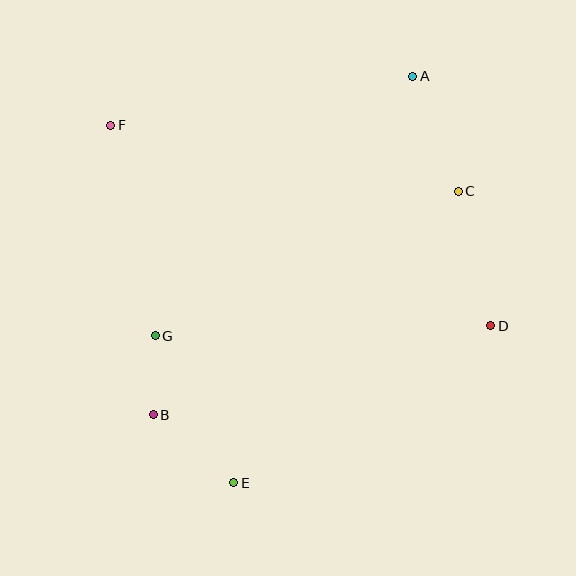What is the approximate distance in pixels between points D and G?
The distance between D and G is approximately 336 pixels.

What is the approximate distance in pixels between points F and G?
The distance between F and G is approximately 215 pixels.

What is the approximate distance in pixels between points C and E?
The distance between C and E is approximately 368 pixels.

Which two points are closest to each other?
Points B and G are closest to each other.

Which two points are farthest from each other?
Points A and E are farthest from each other.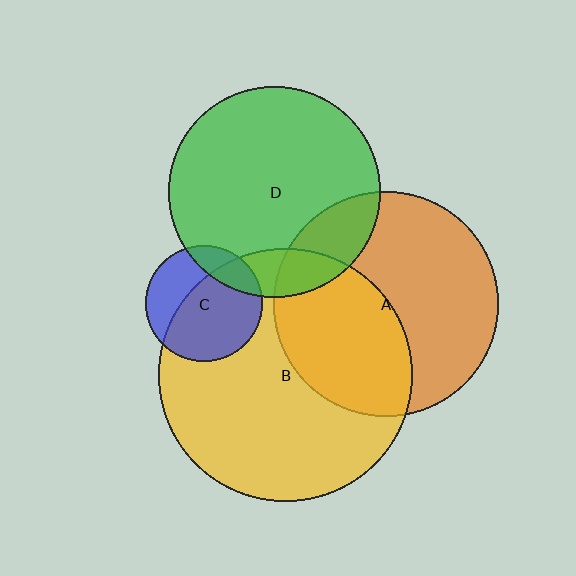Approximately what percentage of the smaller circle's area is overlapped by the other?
Approximately 15%.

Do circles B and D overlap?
Yes.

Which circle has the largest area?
Circle B (yellow).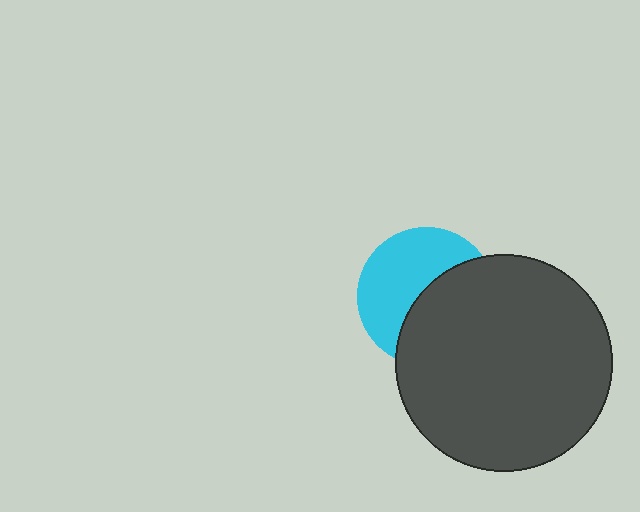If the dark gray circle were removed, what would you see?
You would see the complete cyan circle.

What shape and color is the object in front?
The object in front is a dark gray circle.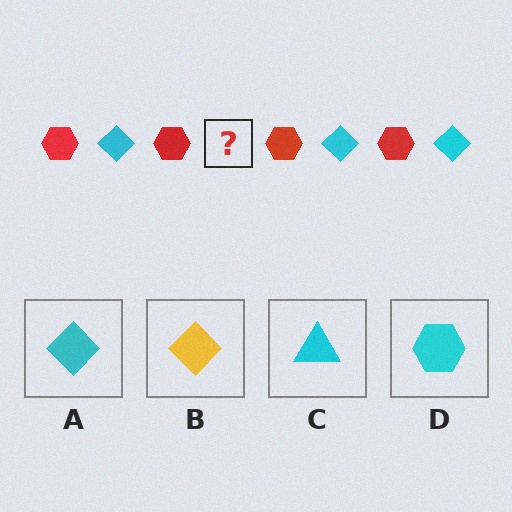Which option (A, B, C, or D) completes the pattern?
A.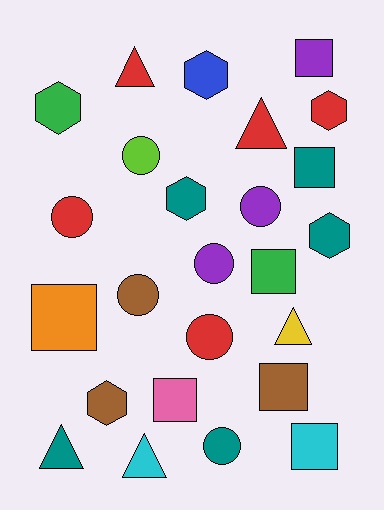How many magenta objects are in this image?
There are no magenta objects.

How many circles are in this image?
There are 7 circles.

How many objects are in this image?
There are 25 objects.